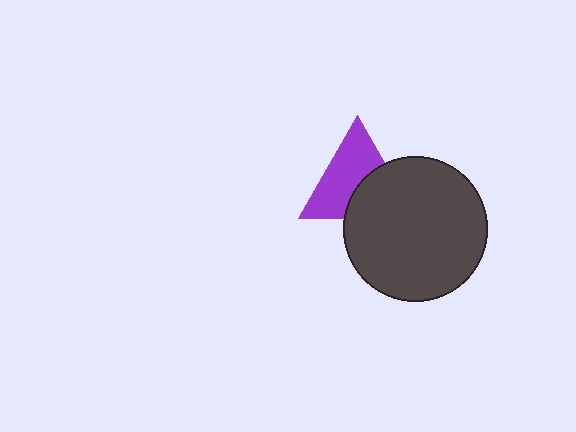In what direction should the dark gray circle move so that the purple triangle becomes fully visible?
The dark gray circle should move toward the lower-right. That is the shortest direction to clear the overlap and leave the purple triangle fully visible.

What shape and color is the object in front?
The object in front is a dark gray circle.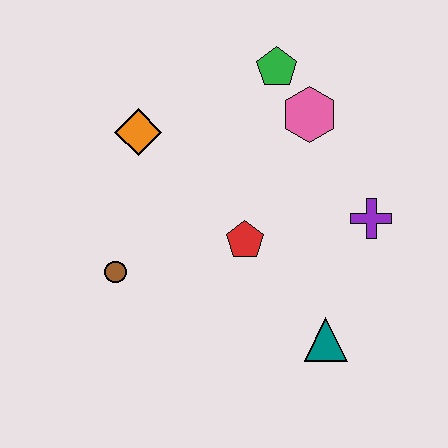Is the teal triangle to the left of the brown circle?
No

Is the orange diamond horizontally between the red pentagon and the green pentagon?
No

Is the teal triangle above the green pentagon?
No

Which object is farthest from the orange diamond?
The teal triangle is farthest from the orange diamond.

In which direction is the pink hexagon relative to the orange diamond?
The pink hexagon is to the right of the orange diamond.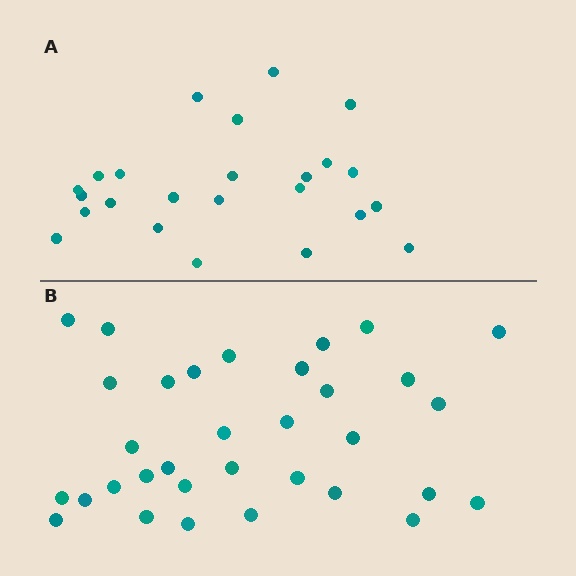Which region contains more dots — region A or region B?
Region B (the bottom region) has more dots.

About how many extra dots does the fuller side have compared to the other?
Region B has roughly 8 or so more dots than region A.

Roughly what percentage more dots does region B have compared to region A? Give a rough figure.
About 40% more.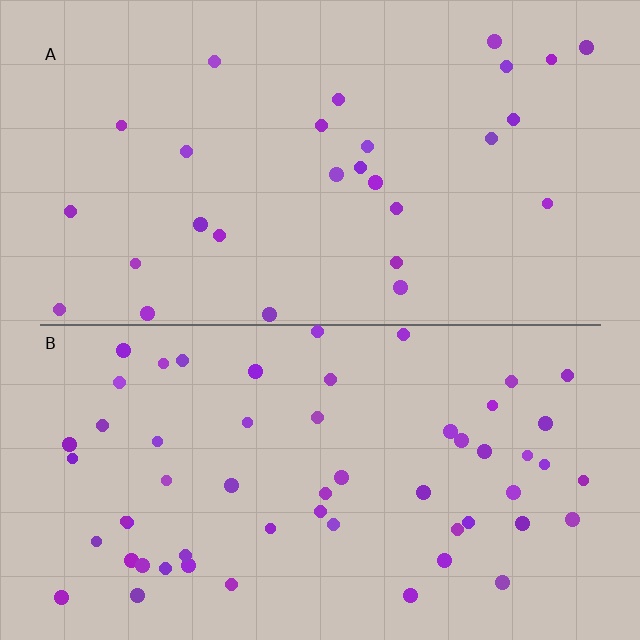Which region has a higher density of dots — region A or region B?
B (the bottom).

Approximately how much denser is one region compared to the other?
Approximately 2.0× — region B over region A.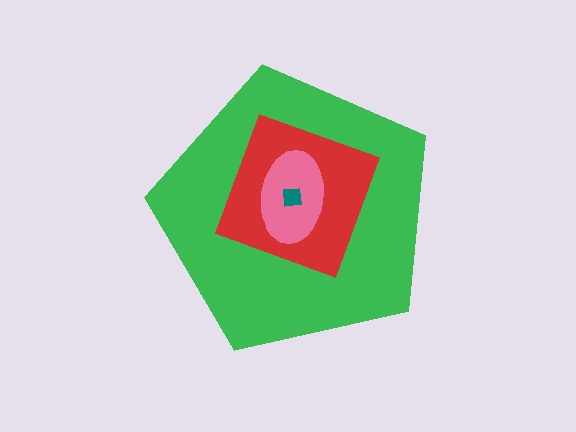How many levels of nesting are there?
4.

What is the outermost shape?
The green pentagon.